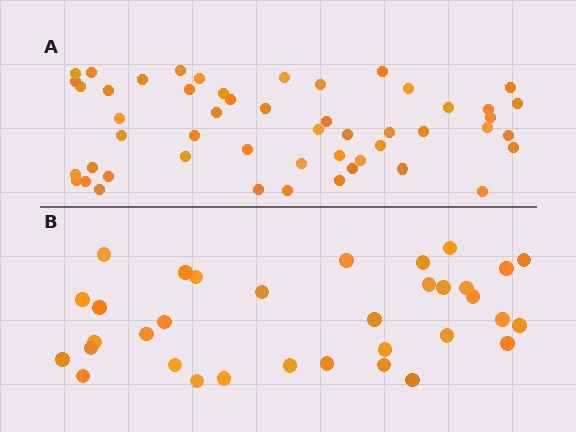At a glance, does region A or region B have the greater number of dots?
Region A (the top region) has more dots.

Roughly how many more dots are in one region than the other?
Region A has approximately 15 more dots than region B.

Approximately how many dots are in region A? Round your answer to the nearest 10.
About 50 dots. (The exact count is 51, which rounds to 50.)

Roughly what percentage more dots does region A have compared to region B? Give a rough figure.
About 50% more.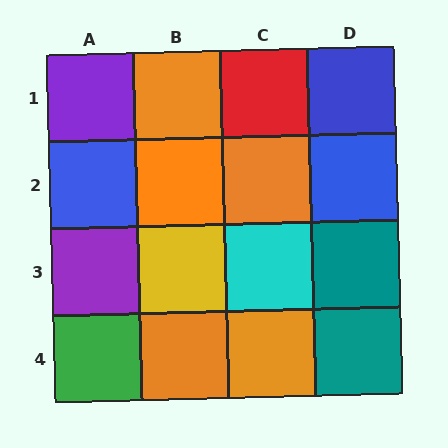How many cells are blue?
3 cells are blue.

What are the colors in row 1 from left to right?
Purple, orange, red, blue.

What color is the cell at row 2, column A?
Blue.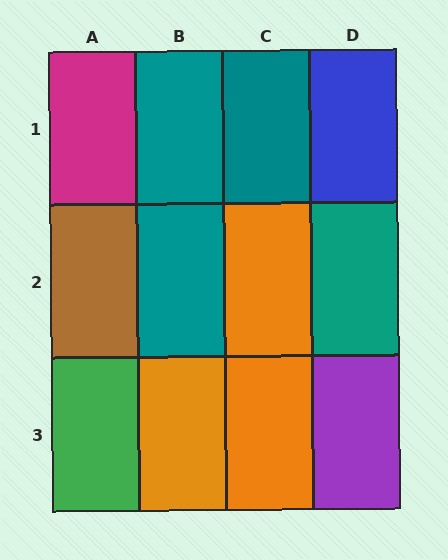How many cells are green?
1 cell is green.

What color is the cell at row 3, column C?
Orange.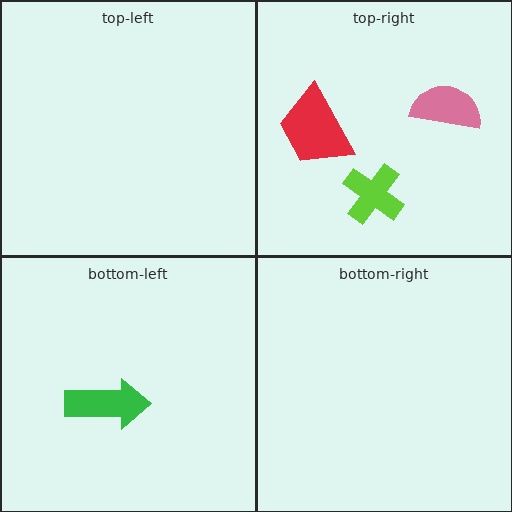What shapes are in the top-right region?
The pink semicircle, the lime cross, the red trapezoid.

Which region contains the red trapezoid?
The top-right region.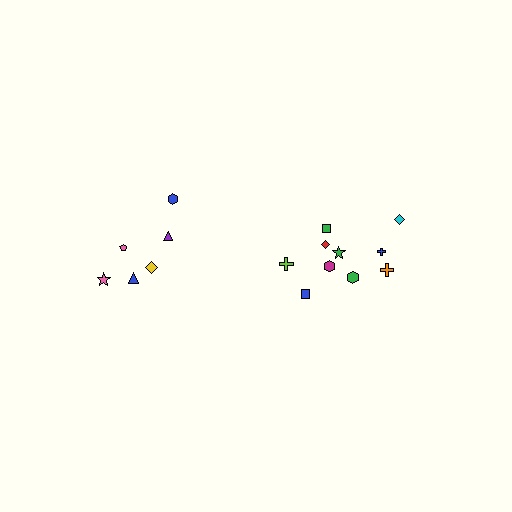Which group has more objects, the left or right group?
The right group.